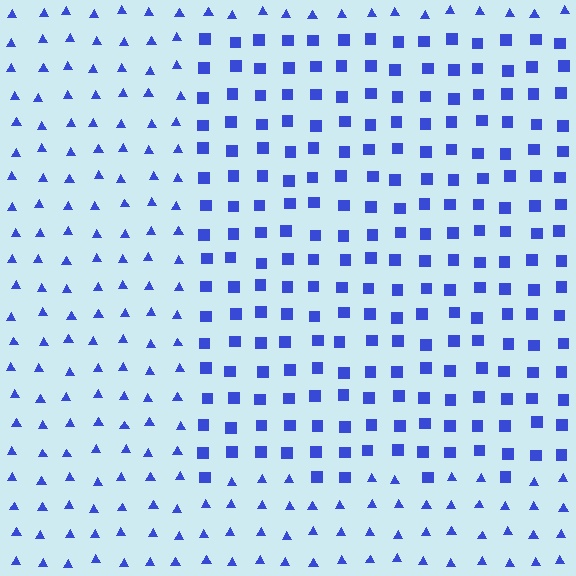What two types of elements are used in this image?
The image uses squares inside the rectangle region and triangles outside it.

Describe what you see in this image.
The image is filled with small blue elements arranged in a uniform grid. A rectangle-shaped region contains squares, while the surrounding area contains triangles. The boundary is defined purely by the change in element shape.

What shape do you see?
I see a rectangle.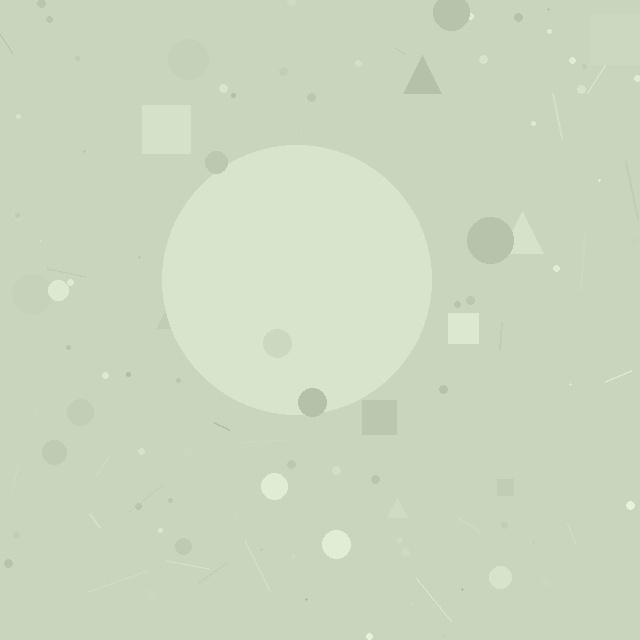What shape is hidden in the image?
A circle is hidden in the image.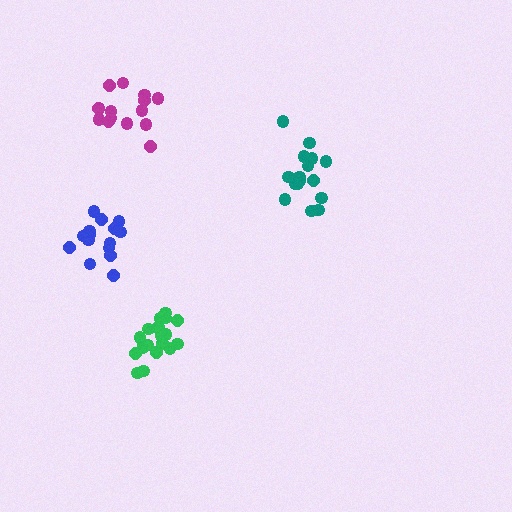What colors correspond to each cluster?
The clusters are colored: magenta, blue, teal, green.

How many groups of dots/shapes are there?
There are 4 groups.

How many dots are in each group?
Group 1: 15 dots, Group 2: 16 dots, Group 3: 17 dots, Group 4: 20 dots (68 total).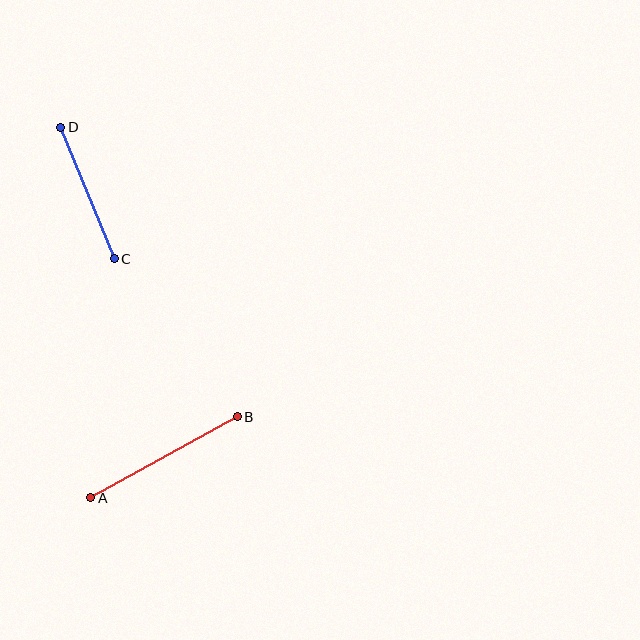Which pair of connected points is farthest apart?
Points A and B are farthest apart.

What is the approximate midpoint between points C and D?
The midpoint is at approximately (87, 193) pixels.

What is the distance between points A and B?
The distance is approximately 167 pixels.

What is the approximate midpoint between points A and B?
The midpoint is at approximately (164, 457) pixels.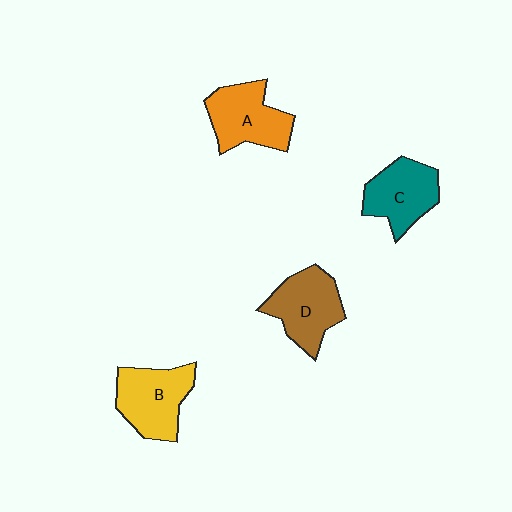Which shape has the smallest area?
Shape C (teal).